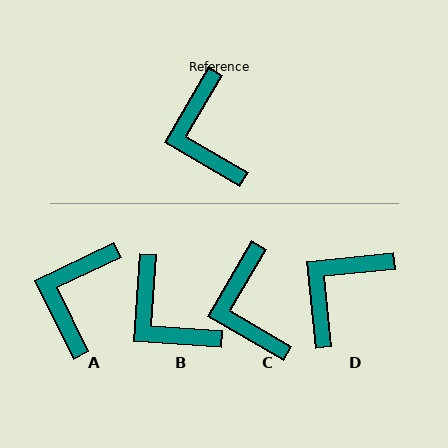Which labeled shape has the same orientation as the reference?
C.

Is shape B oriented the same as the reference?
No, it is off by about 26 degrees.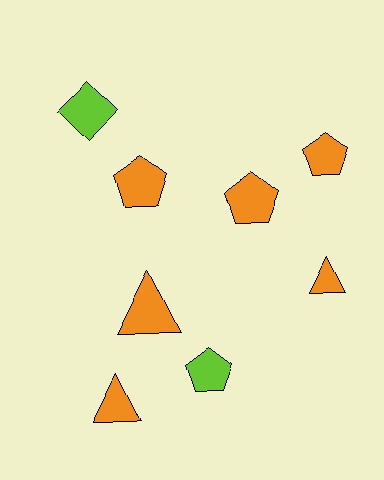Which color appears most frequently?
Orange, with 6 objects.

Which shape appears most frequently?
Pentagon, with 4 objects.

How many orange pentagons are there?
There are 3 orange pentagons.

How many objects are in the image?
There are 8 objects.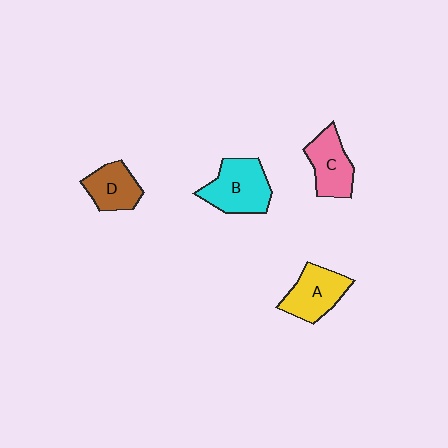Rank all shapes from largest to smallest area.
From largest to smallest: B (cyan), A (yellow), C (pink), D (brown).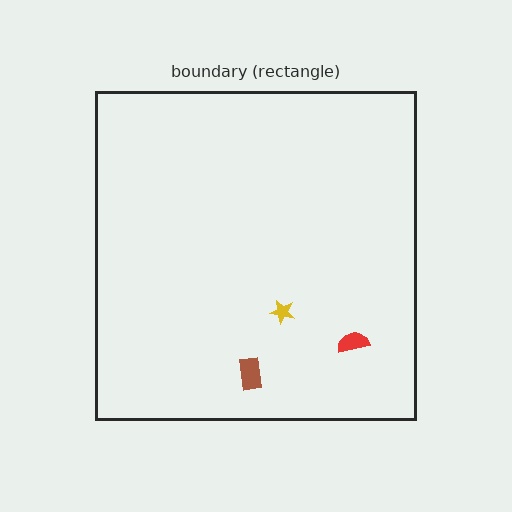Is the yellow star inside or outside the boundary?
Inside.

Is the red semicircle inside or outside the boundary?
Inside.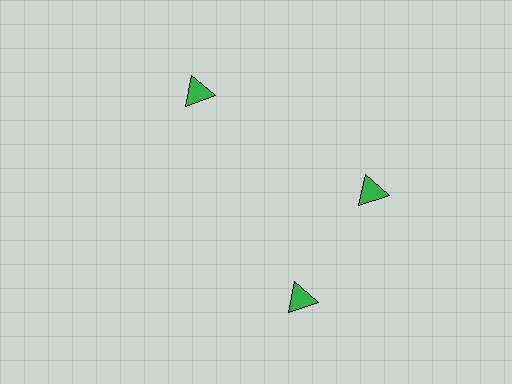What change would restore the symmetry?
The symmetry would be restored by rotating it back into even spacing with its neighbors so that all 3 triangles sit at equal angles and equal distance from the center.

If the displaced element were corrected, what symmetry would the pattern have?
It would have 3-fold rotational symmetry — the pattern would map onto itself every 120 degrees.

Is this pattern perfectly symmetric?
No. The 3 green triangles are arranged in a ring, but one element near the 7 o'clock position is rotated out of alignment along the ring, breaking the 3-fold rotational symmetry.